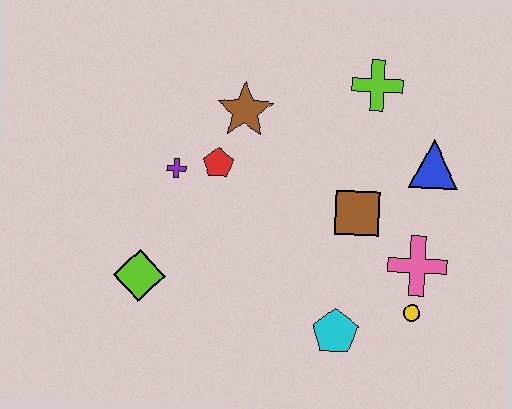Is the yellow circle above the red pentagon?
No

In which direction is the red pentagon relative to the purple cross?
The red pentagon is to the right of the purple cross.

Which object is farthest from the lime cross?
The lime diamond is farthest from the lime cross.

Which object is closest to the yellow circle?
The pink cross is closest to the yellow circle.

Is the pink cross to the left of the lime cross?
No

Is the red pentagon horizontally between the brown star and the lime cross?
No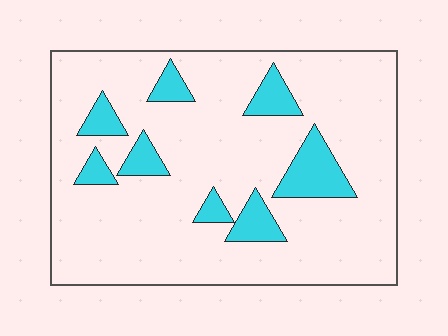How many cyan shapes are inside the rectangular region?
8.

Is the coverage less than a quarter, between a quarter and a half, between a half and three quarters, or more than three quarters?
Less than a quarter.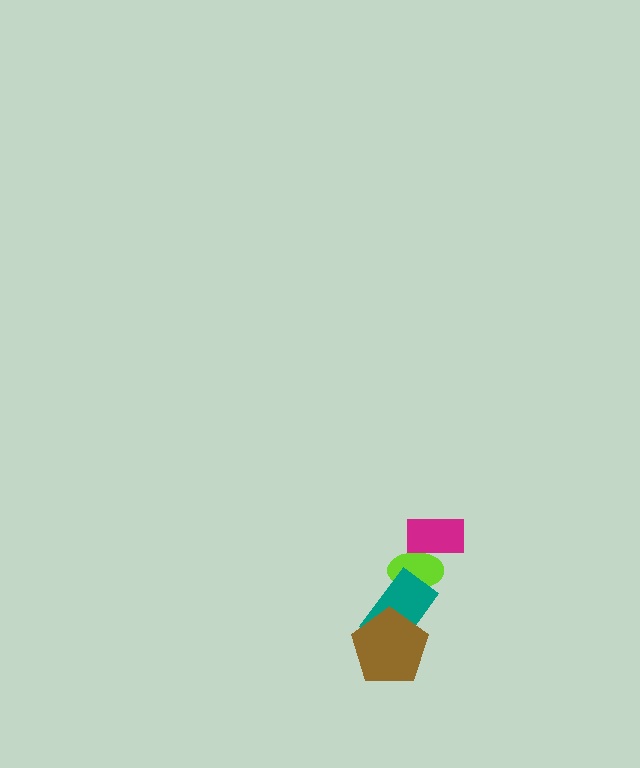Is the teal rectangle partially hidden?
Yes, it is partially covered by another shape.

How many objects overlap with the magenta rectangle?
1 object overlaps with the magenta rectangle.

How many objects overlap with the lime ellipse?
2 objects overlap with the lime ellipse.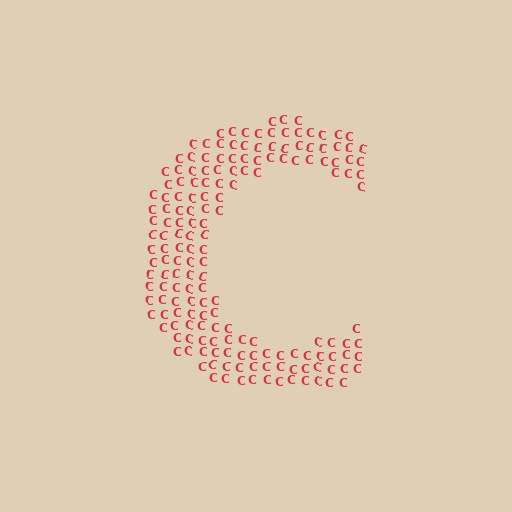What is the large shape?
The large shape is the letter C.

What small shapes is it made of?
It is made of small letter C's.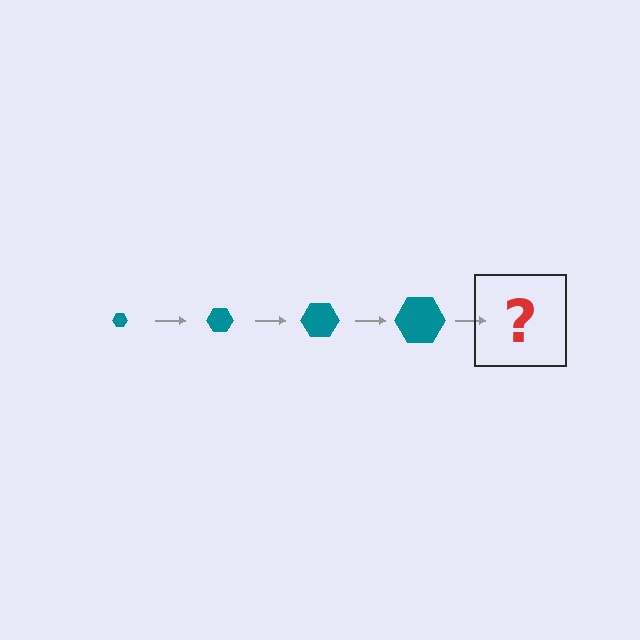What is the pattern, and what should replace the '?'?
The pattern is that the hexagon gets progressively larger each step. The '?' should be a teal hexagon, larger than the previous one.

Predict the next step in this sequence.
The next step is a teal hexagon, larger than the previous one.